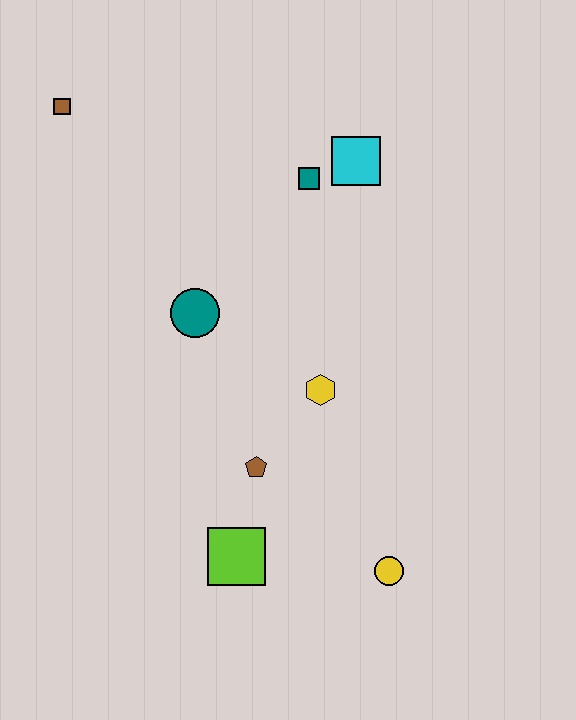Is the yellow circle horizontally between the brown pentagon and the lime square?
No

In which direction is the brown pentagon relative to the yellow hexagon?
The brown pentagon is below the yellow hexagon.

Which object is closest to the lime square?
The brown pentagon is closest to the lime square.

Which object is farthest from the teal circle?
The yellow circle is farthest from the teal circle.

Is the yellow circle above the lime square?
No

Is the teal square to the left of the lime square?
No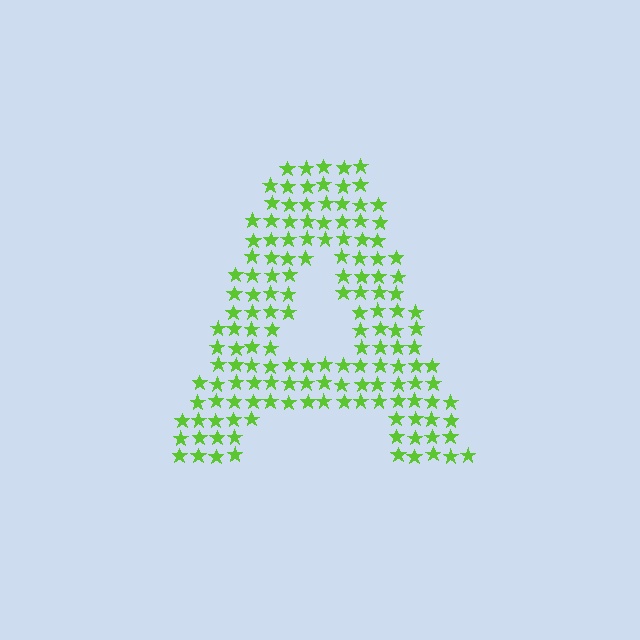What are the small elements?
The small elements are stars.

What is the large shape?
The large shape is the letter A.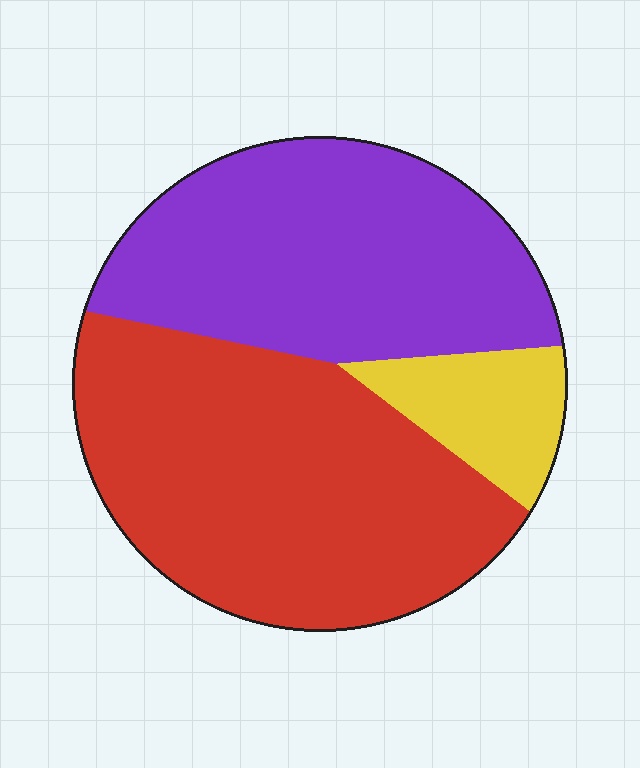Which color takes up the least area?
Yellow, at roughly 10%.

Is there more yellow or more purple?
Purple.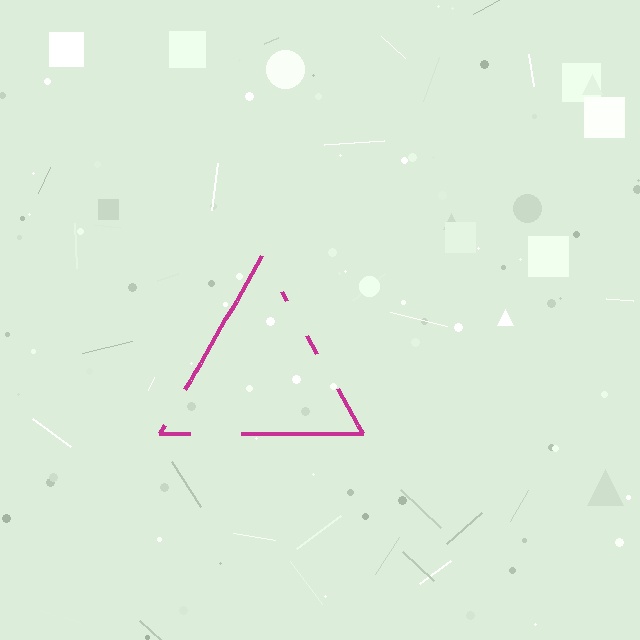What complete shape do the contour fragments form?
The contour fragments form a triangle.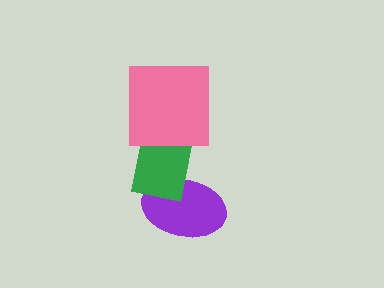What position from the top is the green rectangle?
The green rectangle is 2nd from the top.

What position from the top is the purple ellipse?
The purple ellipse is 3rd from the top.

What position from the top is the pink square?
The pink square is 1st from the top.